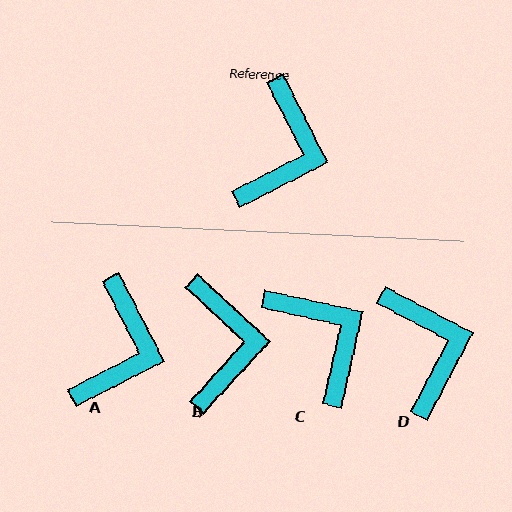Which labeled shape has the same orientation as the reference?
A.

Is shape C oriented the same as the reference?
No, it is off by about 50 degrees.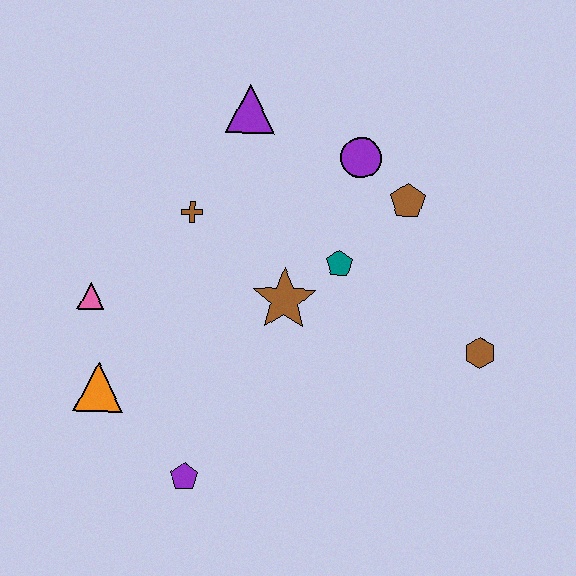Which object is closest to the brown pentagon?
The purple circle is closest to the brown pentagon.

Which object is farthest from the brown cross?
The brown hexagon is farthest from the brown cross.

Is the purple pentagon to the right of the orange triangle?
Yes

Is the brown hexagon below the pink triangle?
Yes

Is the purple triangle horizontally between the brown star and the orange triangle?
Yes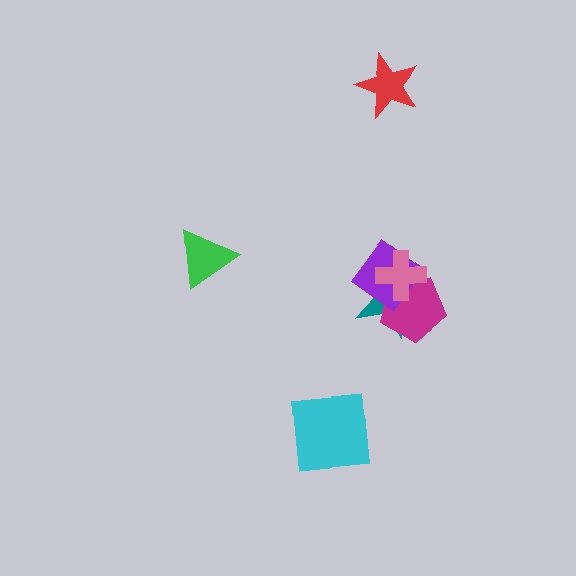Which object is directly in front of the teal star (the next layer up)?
The magenta pentagon is directly in front of the teal star.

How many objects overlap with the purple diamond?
3 objects overlap with the purple diamond.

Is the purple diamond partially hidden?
Yes, it is partially covered by another shape.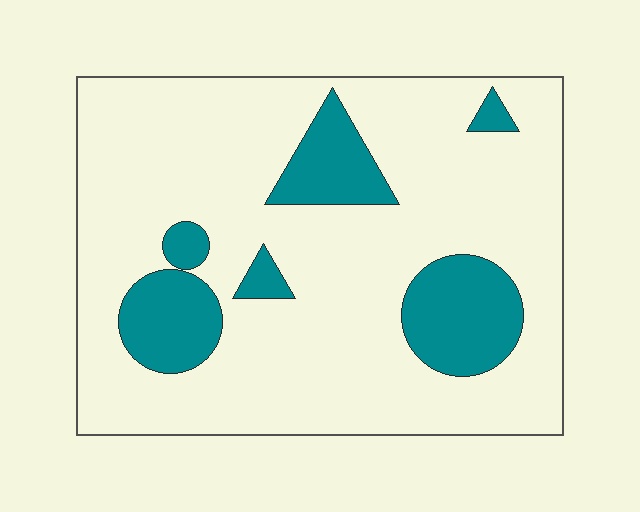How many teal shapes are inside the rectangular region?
6.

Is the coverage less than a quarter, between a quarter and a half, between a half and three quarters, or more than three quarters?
Less than a quarter.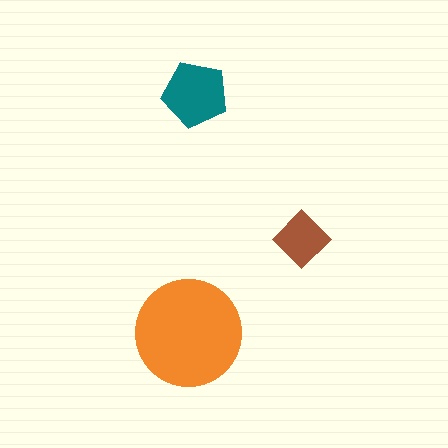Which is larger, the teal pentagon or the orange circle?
The orange circle.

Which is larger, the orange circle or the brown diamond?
The orange circle.